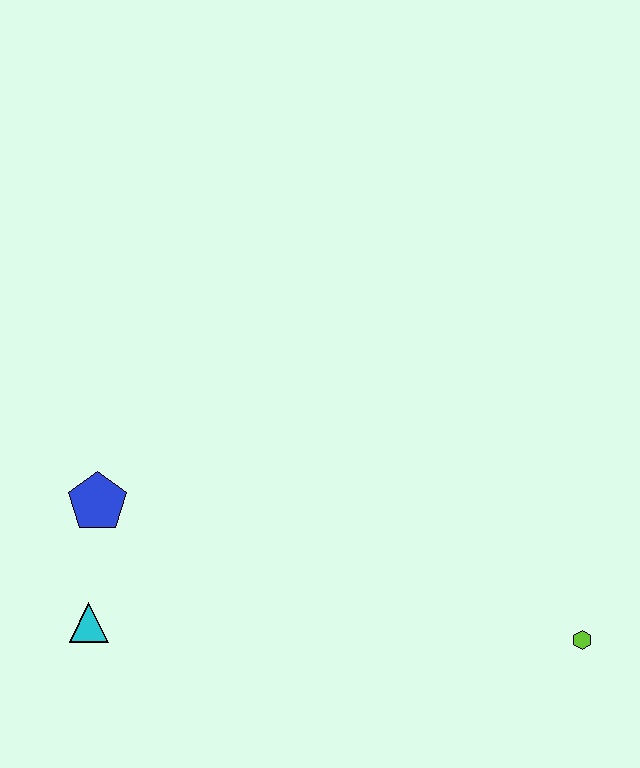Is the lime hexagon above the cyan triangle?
No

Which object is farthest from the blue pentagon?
The lime hexagon is farthest from the blue pentagon.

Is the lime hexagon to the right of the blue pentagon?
Yes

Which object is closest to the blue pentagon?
The cyan triangle is closest to the blue pentagon.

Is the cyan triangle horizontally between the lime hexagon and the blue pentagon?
No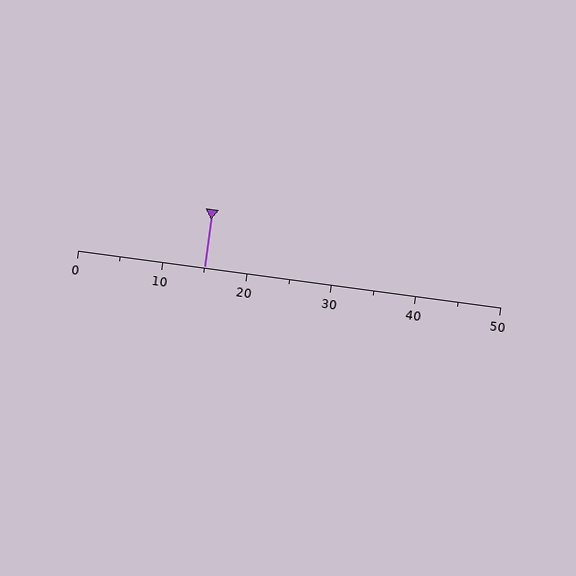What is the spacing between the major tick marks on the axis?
The major ticks are spaced 10 apart.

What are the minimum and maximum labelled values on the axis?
The axis runs from 0 to 50.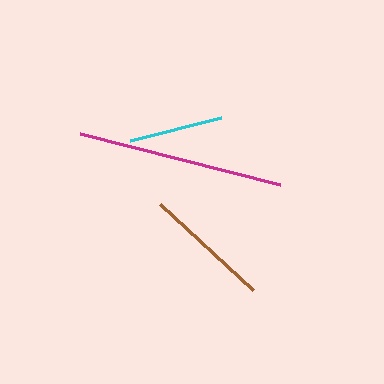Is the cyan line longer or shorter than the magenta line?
The magenta line is longer than the cyan line.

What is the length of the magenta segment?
The magenta segment is approximately 206 pixels long.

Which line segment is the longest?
The magenta line is the longest at approximately 206 pixels.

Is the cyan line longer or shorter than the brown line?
The brown line is longer than the cyan line.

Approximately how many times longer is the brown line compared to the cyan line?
The brown line is approximately 1.4 times the length of the cyan line.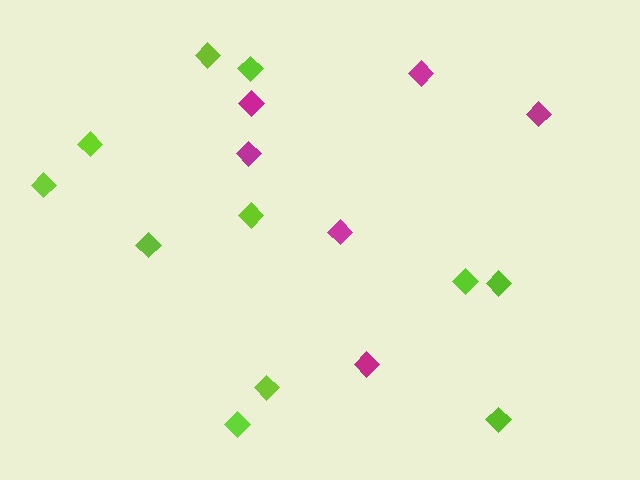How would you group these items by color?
There are 2 groups: one group of magenta diamonds (6) and one group of lime diamonds (11).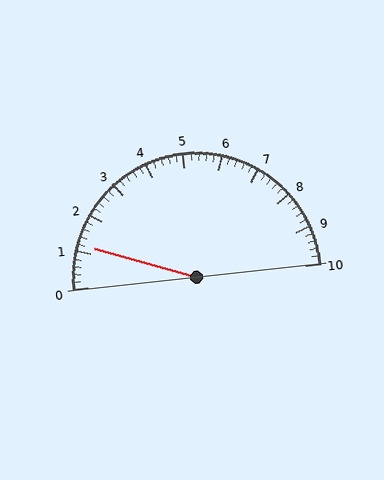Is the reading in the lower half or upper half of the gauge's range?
The reading is in the lower half of the range (0 to 10).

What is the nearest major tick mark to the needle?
The nearest major tick mark is 1.